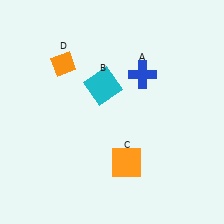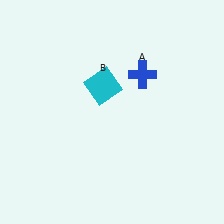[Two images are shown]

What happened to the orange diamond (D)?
The orange diamond (D) was removed in Image 2. It was in the top-left area of Image 1.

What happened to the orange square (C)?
The orange square (C) was removed in Image 2. It was in the bottom-right area of Image 1.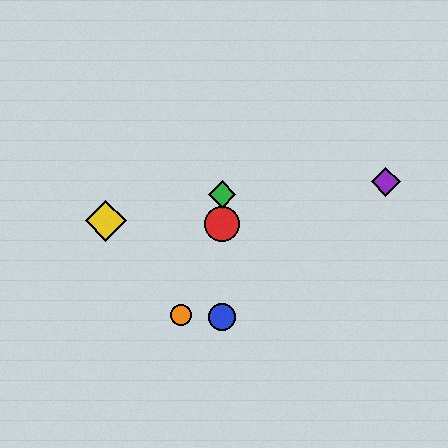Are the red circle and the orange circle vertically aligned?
No, the red circle is at x≈222 and the orange circle is at x≈181.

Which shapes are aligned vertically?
The red circle, the blue circle, the green diamond are aligned vertically.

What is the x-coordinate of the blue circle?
The blue circle is at x≈222.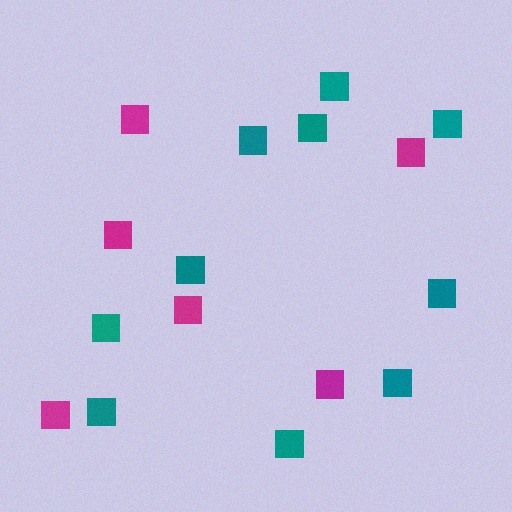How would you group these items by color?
There are 2 groups: one group of teal squares (10) and one group of magenta squares (6).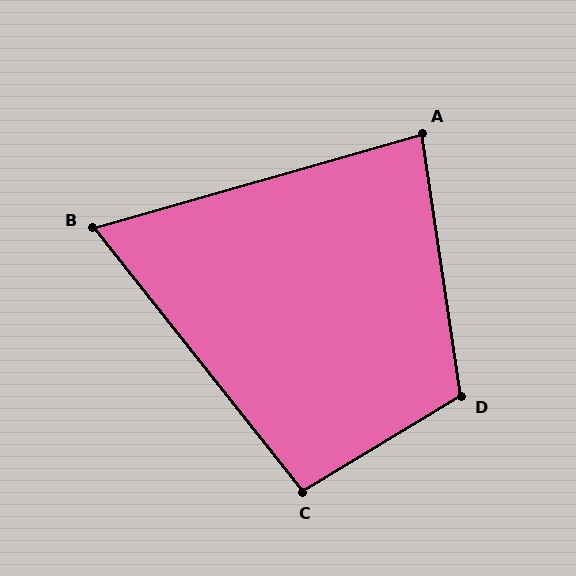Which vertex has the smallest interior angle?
B, at approximately 67 degrees.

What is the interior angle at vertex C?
Approximately 97 degrees (obtuse).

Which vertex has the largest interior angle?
D, at approximately 113 degrees.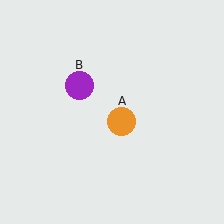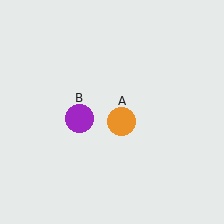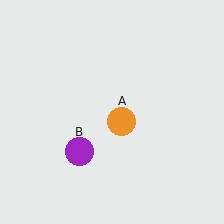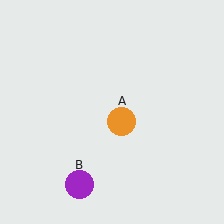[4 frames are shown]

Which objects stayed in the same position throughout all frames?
Orange circle (object A) remained stationary.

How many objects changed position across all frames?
1 object changed position: purple circle (object B).